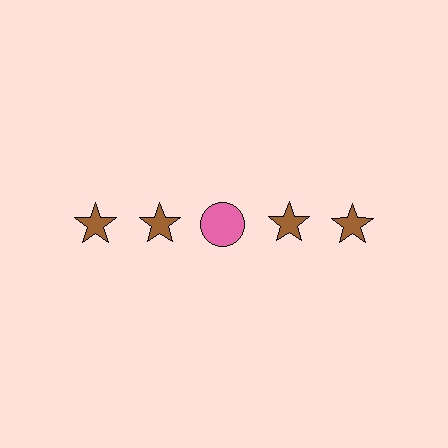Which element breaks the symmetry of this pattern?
The pink circle in the top row, center column breaks the symmetry. All other shapes are brown stars.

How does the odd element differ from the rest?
It differs in both color (pink instead of brown) and shape (circle instead of star).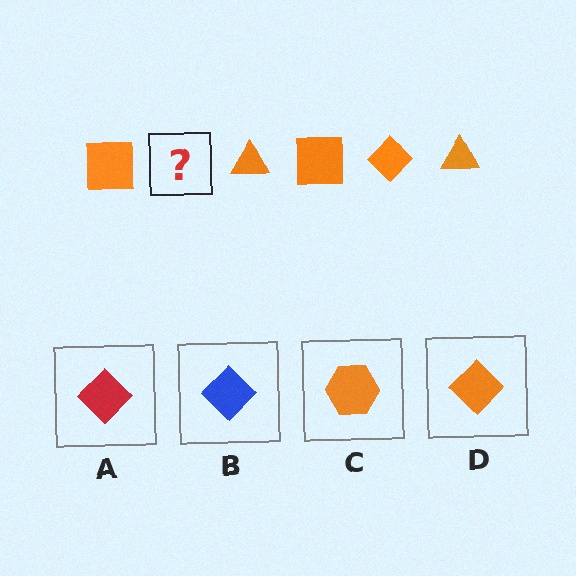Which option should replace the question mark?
Option D.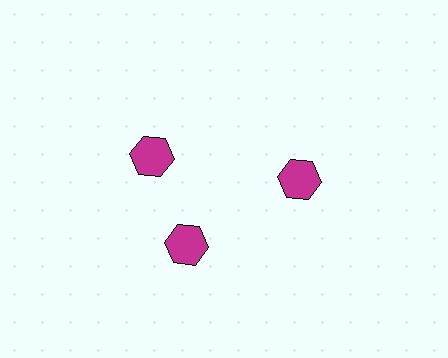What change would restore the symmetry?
The symmetry would be restored by rotating it back into even spacing with its neighbors so that all 3 hexagons sit at equal angles and equal distance from the center.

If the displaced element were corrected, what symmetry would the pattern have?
It would have 3-fold rotational symmetry — the pattern would map onto itself every 120 degrees.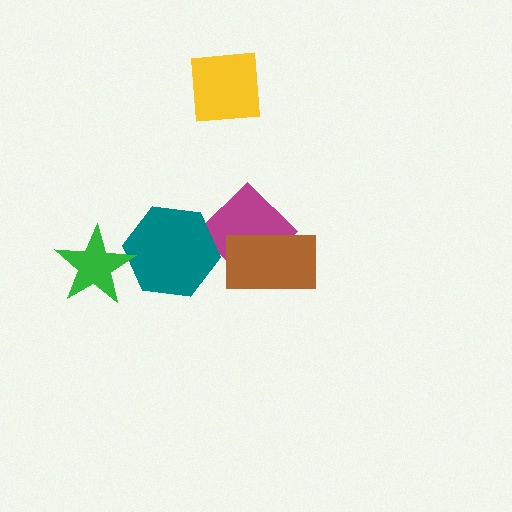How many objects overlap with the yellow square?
0 objects overlap with the yellow square.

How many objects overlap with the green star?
1 object overlaps with the green star.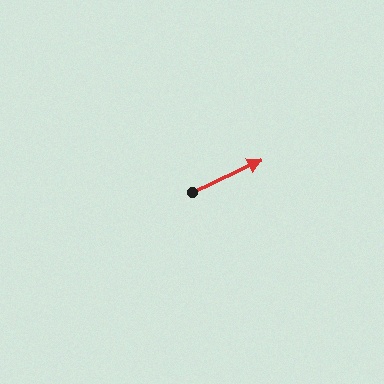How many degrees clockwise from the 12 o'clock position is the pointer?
Approximately 65 degrees.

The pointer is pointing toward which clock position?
Roughly 2 o'clock.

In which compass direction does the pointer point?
Northeast.